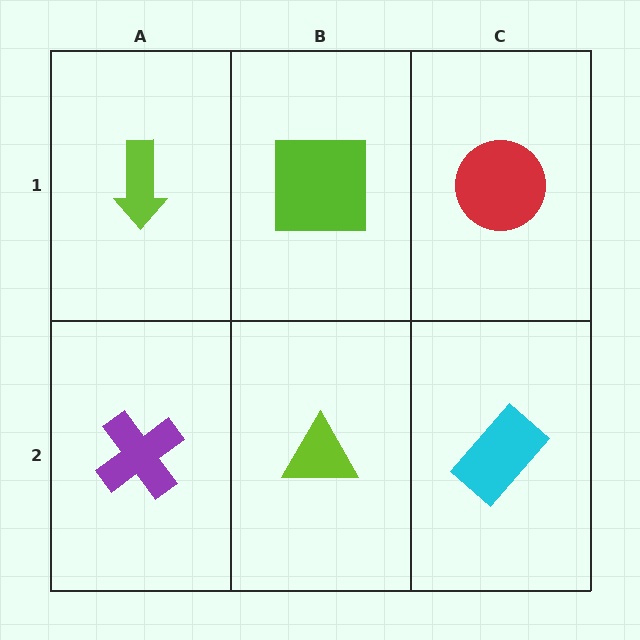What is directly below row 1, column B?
A lime triangle.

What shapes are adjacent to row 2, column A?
A lime arrow (row 1, column A), a lime triangle (row 2, column B).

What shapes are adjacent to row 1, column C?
A cyan rectangle (row 2, column C), a lime square (row 1, column B).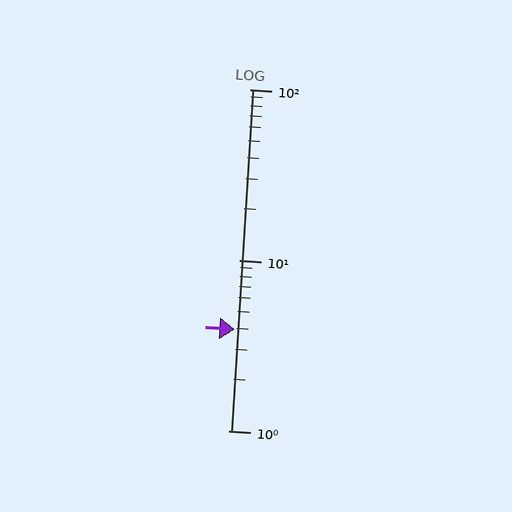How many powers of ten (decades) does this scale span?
The scale spans 2 decades, from 1 to 100.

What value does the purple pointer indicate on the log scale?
The pointer indicates approximately 3.9.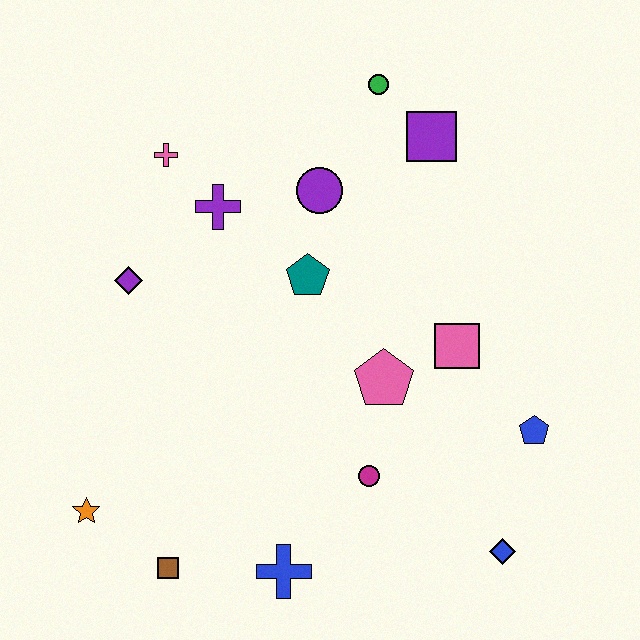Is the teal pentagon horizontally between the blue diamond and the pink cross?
Yes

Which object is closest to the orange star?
The brown square is closest to the orange star.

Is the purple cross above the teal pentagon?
Yes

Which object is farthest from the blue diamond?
The pink cross is farthest from the blue diamond.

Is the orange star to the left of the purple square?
Yes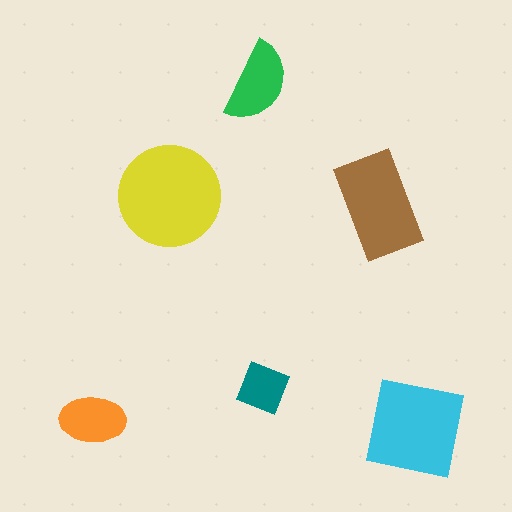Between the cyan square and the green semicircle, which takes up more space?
The cyan square.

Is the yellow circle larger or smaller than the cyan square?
Larger.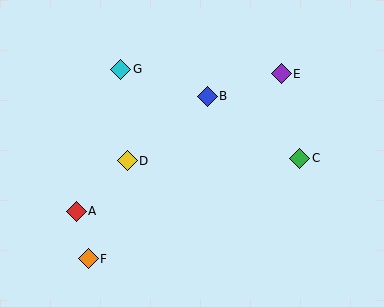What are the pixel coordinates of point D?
Point D is at (127, 161).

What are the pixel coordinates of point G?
Point G is at (121, 69).